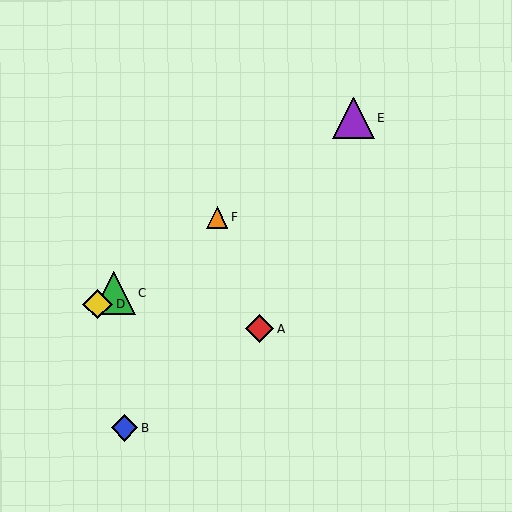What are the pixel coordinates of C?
Object C is at (114, 293).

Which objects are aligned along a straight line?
Objects C, D, E, F are aligned along a straight line.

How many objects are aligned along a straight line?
4 objects (C, D, E, F) are aligned along a straight line.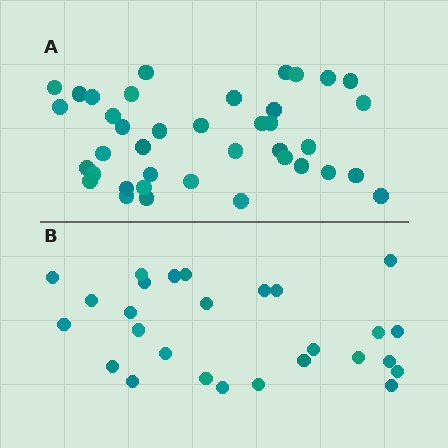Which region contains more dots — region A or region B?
Region A (the top region) has more dots.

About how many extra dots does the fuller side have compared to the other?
Region A has roughly 12 or so more dots than region B.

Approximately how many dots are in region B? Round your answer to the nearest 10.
About 30 dots. (The exact count is 27, which rounds to 30.)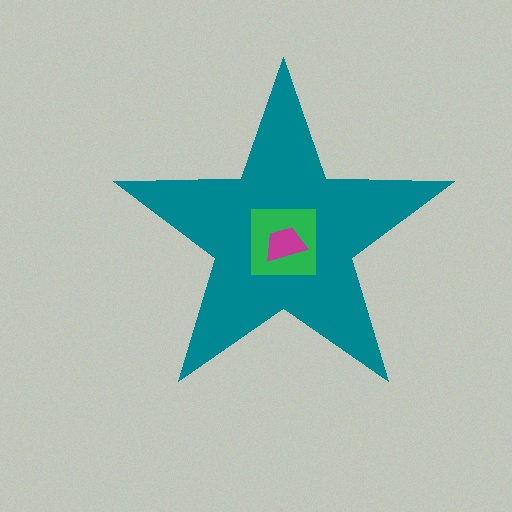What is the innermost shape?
The magenta trapezoid.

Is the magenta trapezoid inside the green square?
Yes.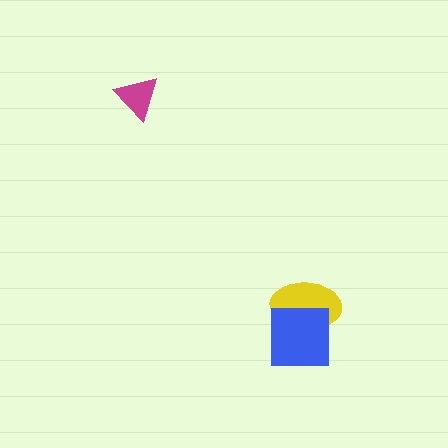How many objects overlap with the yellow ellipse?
1 object overlaps with the yellow ellipse.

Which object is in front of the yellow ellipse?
The blue square is in front of the yellow ellipse.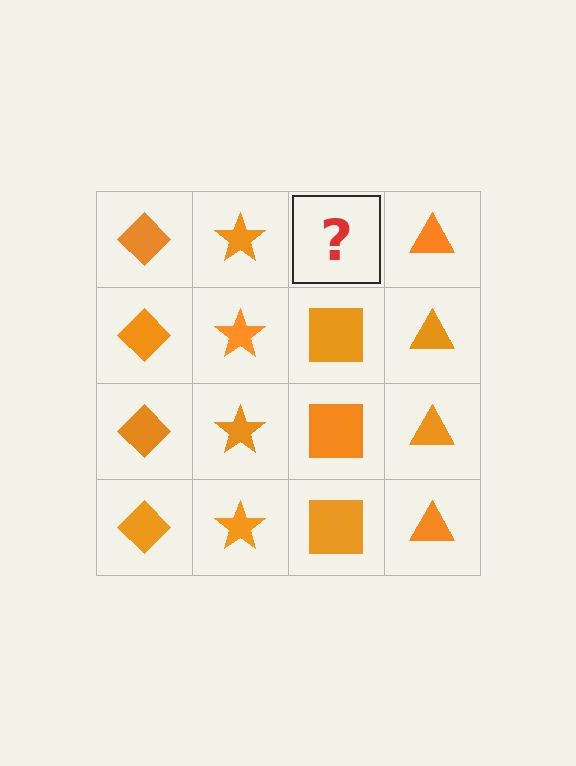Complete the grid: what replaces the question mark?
The question mark should be replaced with an orange square.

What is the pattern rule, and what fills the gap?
The rule is that each column has a consistent shape. The gap should be filled with an orange square.